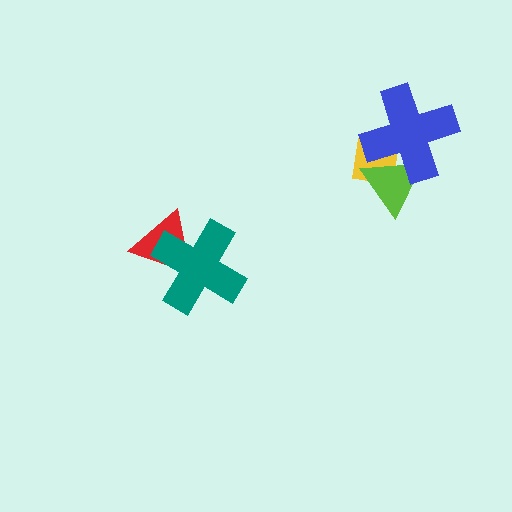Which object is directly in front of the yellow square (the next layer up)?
The lime triangle is directly in front of the yellow square.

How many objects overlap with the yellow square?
2 objects overlap with the yellow square.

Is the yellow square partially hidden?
Yes, it is partially covered by another shape.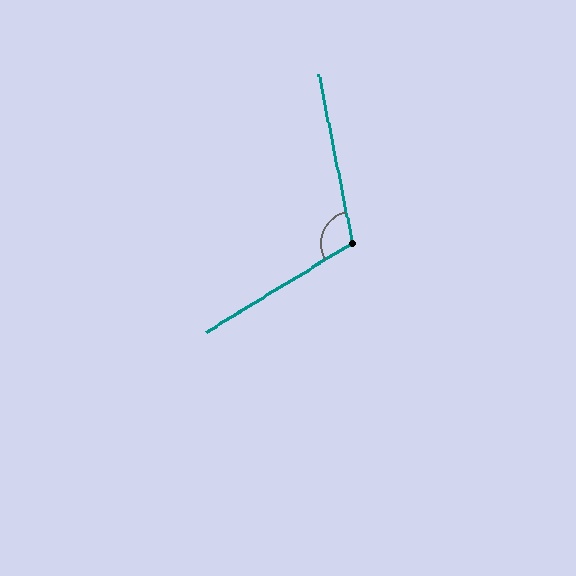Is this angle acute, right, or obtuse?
It is obtuse.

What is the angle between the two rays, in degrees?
Approximately 110 degrees.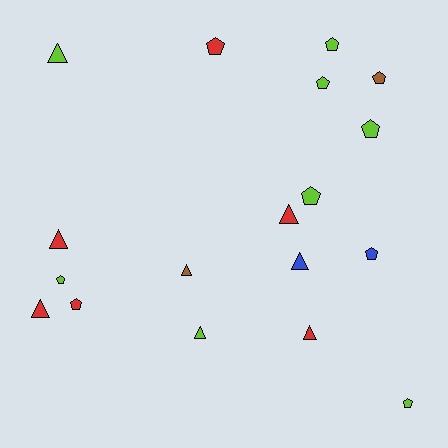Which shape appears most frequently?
Pentagon, with 10 objects.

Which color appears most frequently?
Lime, with 8 objects.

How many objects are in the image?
There are 18 objects.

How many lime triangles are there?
There are 2 lime triangles.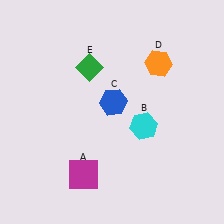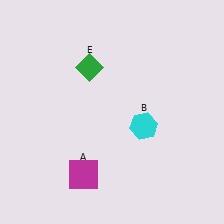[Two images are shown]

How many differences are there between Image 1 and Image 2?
There are 2 differences between the two images.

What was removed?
The blue hexagon (C), the orange hexagon (D) were removed in Image 2.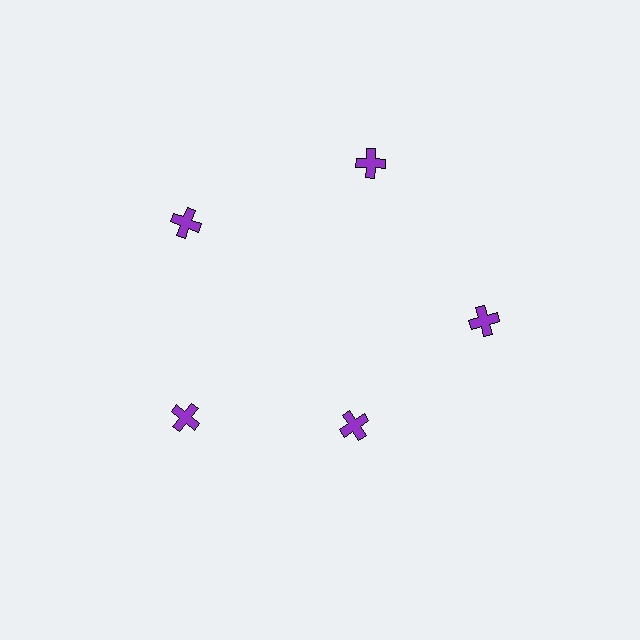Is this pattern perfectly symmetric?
No. The 5 purple crosses are arranged in a ring, but one element near the 5 o'clock position is pulled inward toward the center, breaking the 5-fold rotational symmetry.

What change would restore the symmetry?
The symmetry would be restored by moving it outward, back onto the ring so that all 5 crosses sit at equal angles and equal distance from the center.